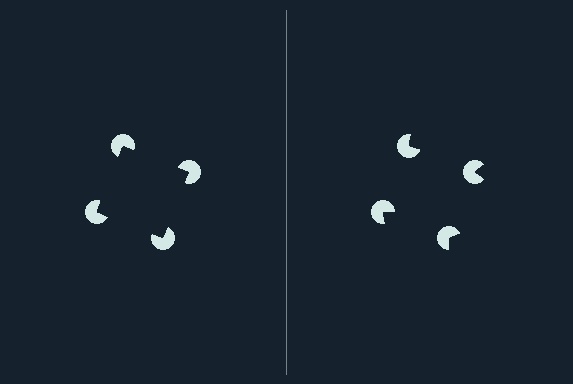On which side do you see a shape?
An illusory square appears on the left side. On the right side the wedge cuts are rotated, so no coherent shape forms.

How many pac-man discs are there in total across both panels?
8 — 4 on each side.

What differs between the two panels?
The pac-man discs are positioned identically on both sides; only the wedge orientations differ. On the left they align to a square; on the right they are misaligned.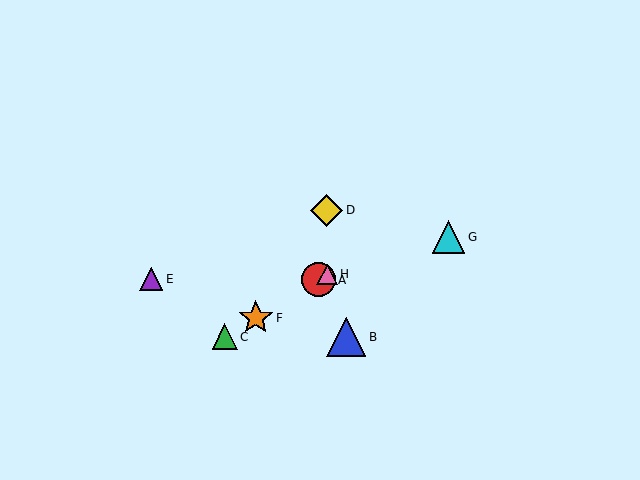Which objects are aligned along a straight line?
Objects A, C, F, H are aligned along a straight line.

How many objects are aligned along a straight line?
4 objects (A, C, F, H) are aligned along a straight line.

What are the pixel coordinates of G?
Object G is at (449, 237).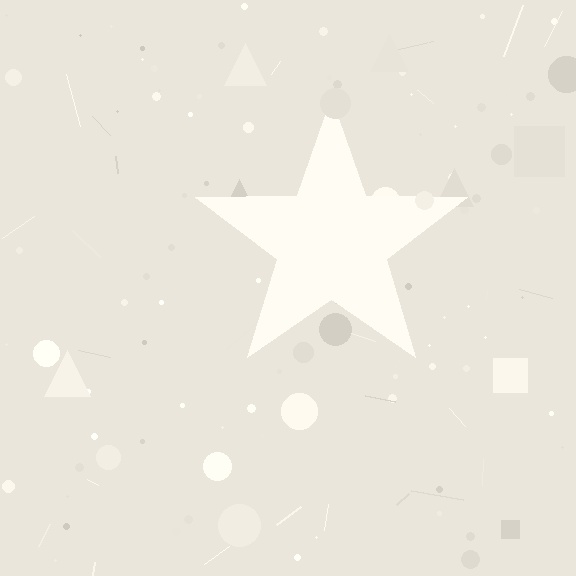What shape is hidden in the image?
A star is hidden in the image.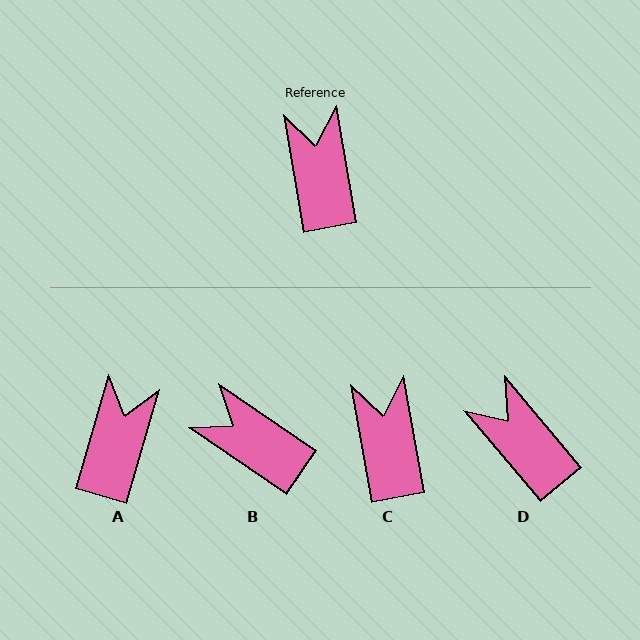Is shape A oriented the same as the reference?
No, it is off by about 26 degrees.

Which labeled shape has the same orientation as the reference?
C.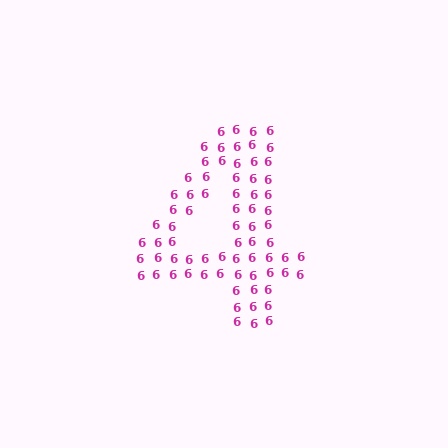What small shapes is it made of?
It is made of small digit 6's.